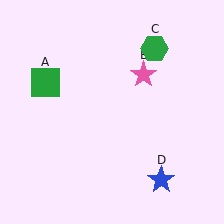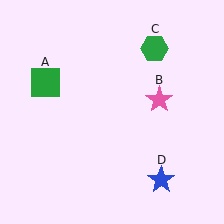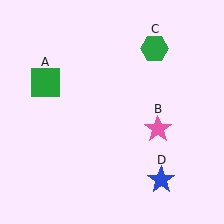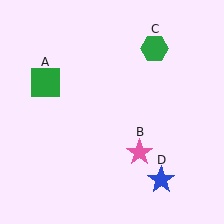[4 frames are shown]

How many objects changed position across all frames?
1 object changed position: pink star (object B).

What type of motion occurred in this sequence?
The pink star (object B) rotated clockwise around the center of the scene.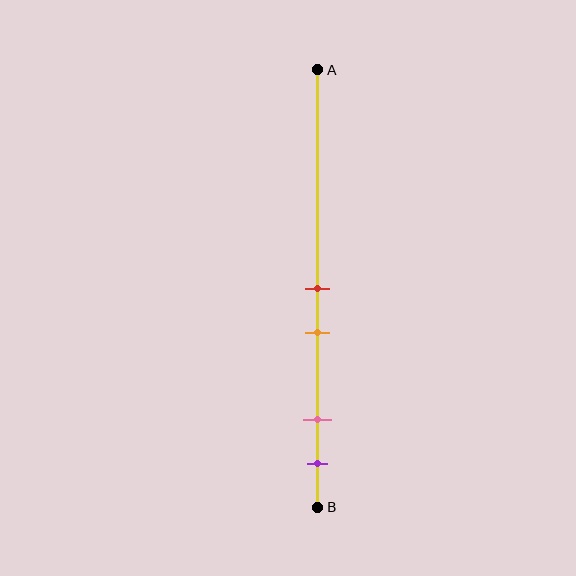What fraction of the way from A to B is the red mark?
The red mark is approximately 50% (0.5) of the way from A to B.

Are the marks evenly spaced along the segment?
No, the marks are not evenly spaced.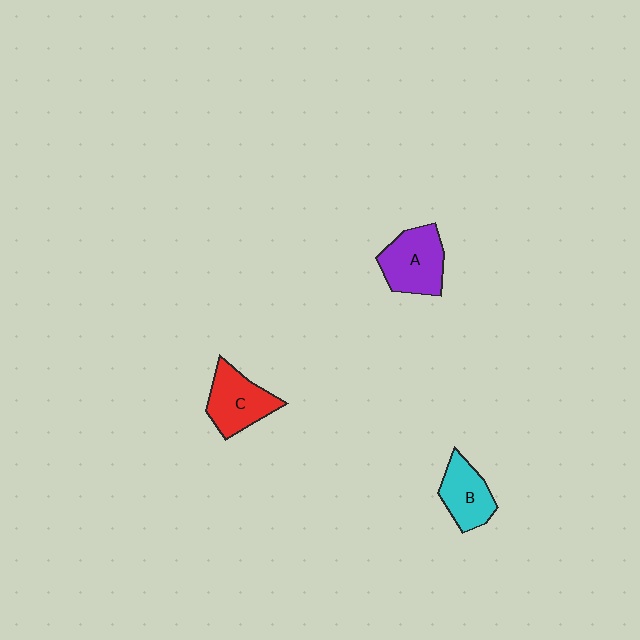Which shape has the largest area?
Shape A (purple).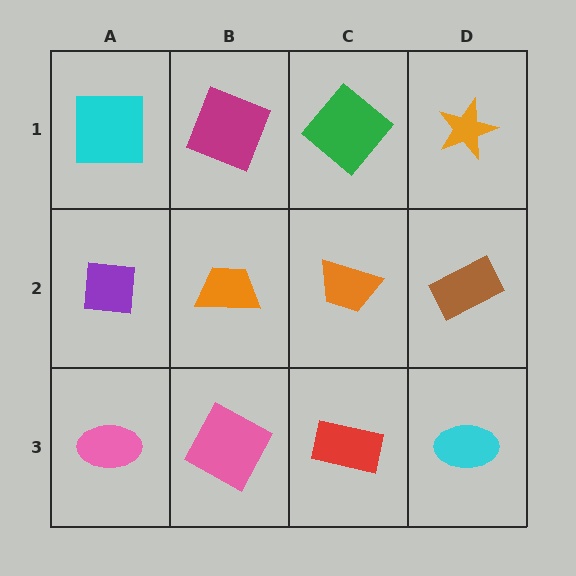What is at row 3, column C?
A red rectangle.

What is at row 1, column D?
An orange star.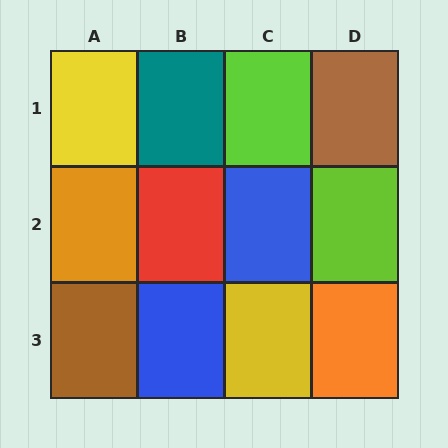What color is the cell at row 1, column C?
Lime.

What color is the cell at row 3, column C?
Yellow.